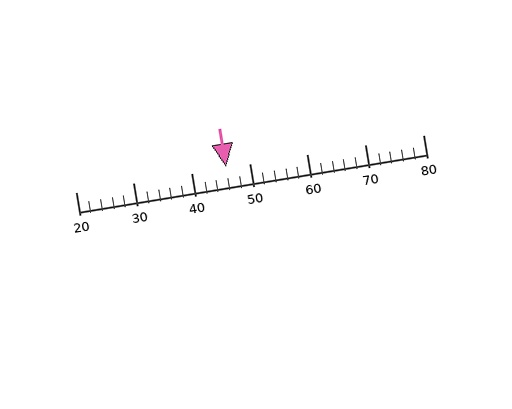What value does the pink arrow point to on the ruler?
The pink arrow points to approximately 46.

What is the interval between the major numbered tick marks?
The major tick marks are spaced 10 units apart.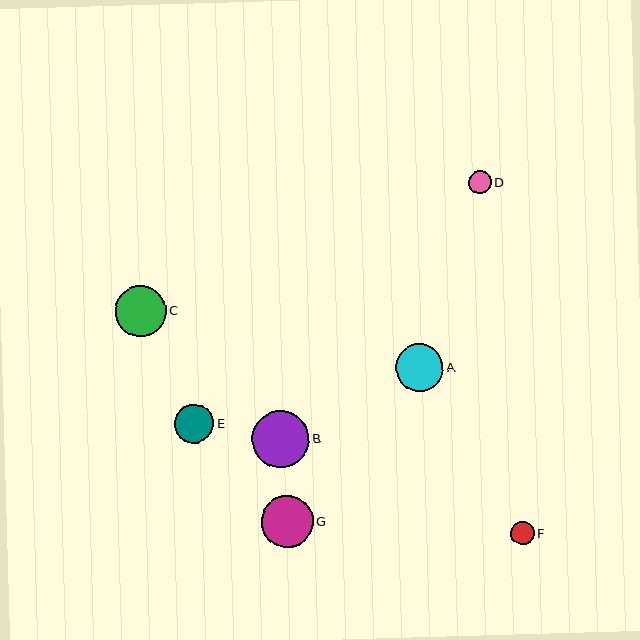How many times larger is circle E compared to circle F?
Circle E is approximately 1.7 times the size of circle F.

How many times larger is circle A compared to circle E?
Circle A is approximately 1.2 times the size of circle E.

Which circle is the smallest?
Circle D is the smallest with a size of approximately 23 pixels.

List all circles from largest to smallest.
From largest to smallest: B, G, C, A, E, F, D.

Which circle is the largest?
Circle B is the largest with a size of approximately 57 pixels.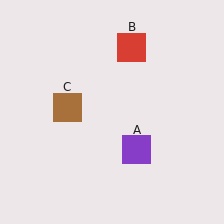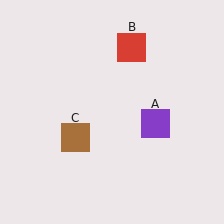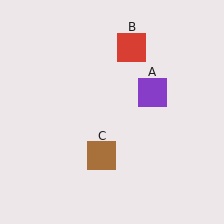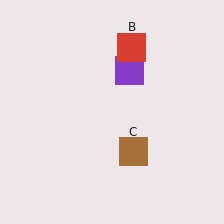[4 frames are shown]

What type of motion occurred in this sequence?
The purple square (object A), brown square (object C) rotated counterclockwise around the center of the scene.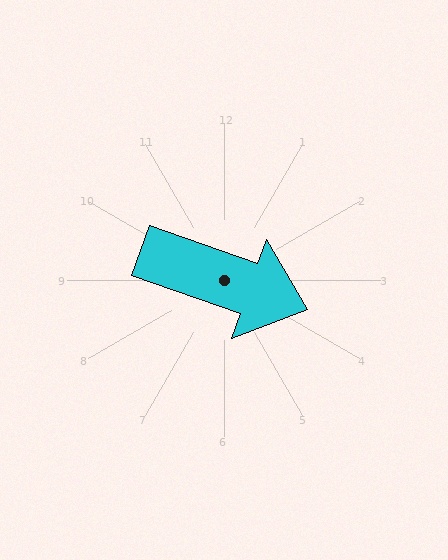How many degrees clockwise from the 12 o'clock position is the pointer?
Approximately 110 degrees.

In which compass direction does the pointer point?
East.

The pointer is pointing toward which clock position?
Roughly 4 o'clock.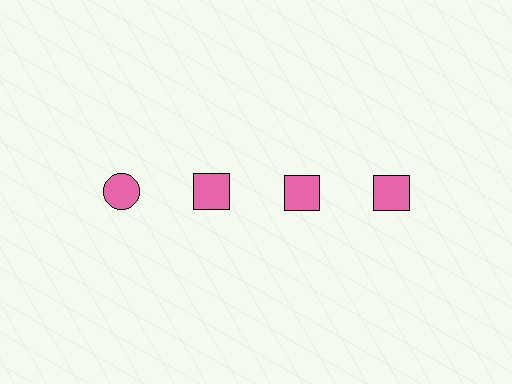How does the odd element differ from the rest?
It has a different shape: circle instead of square.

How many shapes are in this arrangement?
There are 4 shapes arranged in a grid pattern.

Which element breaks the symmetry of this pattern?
The pink circle in the top row, leftmost column breaks the symmetry. All other shapes are pink squares.